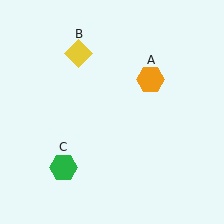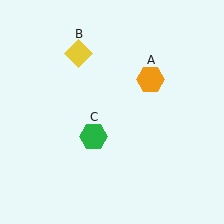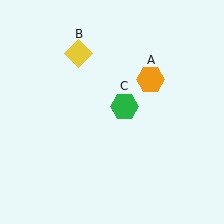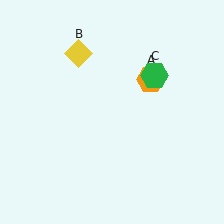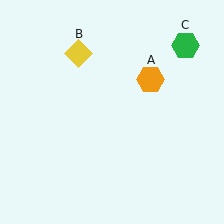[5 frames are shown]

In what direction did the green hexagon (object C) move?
The green hexagon (object C) moved up and to the right.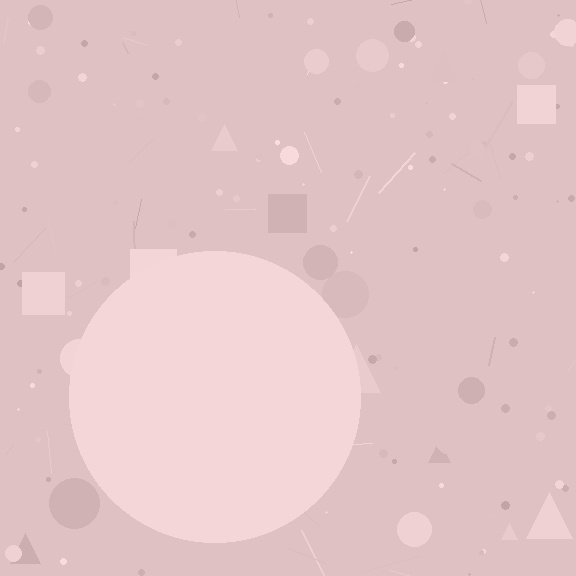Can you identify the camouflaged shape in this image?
The camouflaged shape is a circle.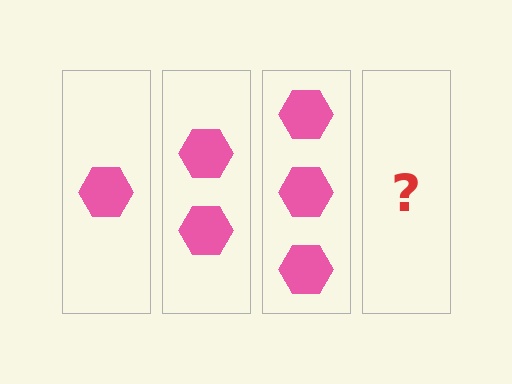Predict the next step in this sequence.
The next step is 4 hexagons.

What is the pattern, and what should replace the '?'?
The pattern is that each step adds one more hexagon. The '?' should be 4 hexagons.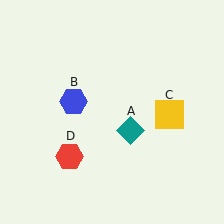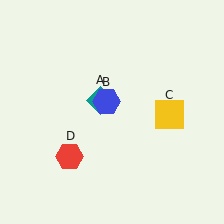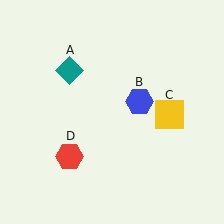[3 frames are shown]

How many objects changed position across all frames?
2 objects changed position: teal diamond (object A), blue hexagon (object B).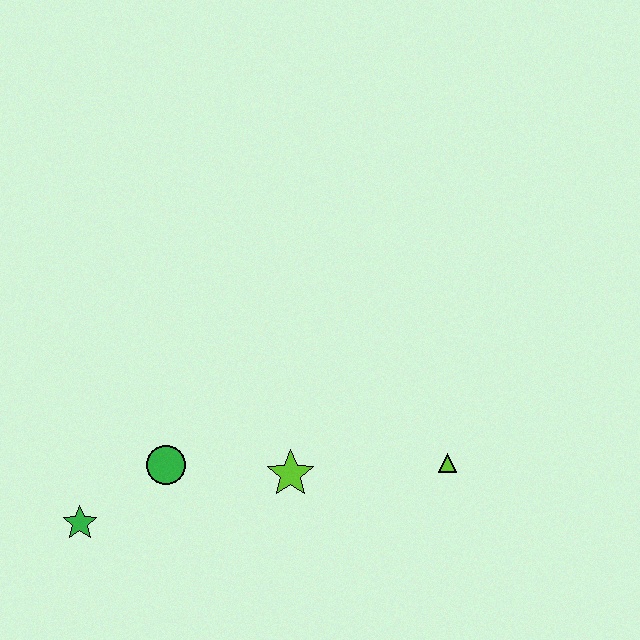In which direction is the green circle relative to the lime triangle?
The green circle is to the left of the lime triangle.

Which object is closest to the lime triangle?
The lime star is closest to the lime triangle.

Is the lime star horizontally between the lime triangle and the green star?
Yes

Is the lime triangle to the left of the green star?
No